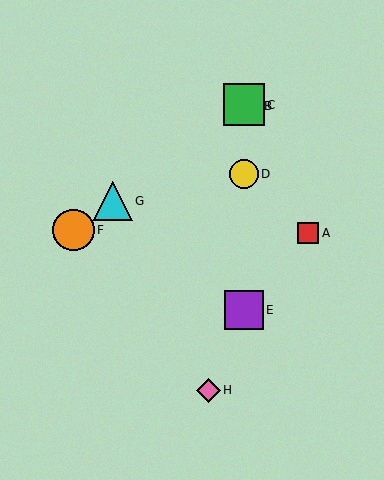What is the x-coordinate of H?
Object H is at x≈208.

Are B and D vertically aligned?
Yes, both are at x≈244.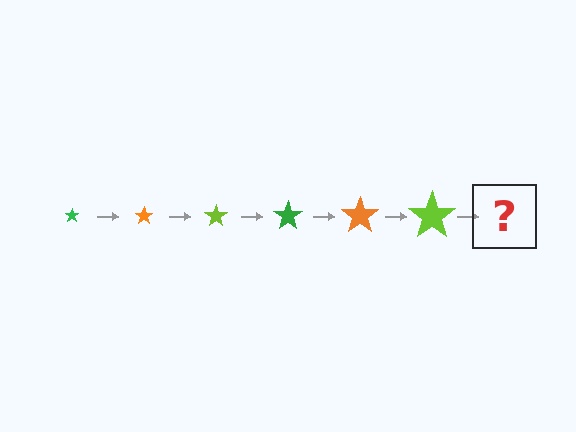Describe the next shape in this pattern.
It should be a green star, larger than the previous one.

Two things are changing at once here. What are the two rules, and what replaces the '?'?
The two rules are that the star grows larger each step and the color cycles through green, orange, and lime. The '?' should be a green star, larger than the previous one.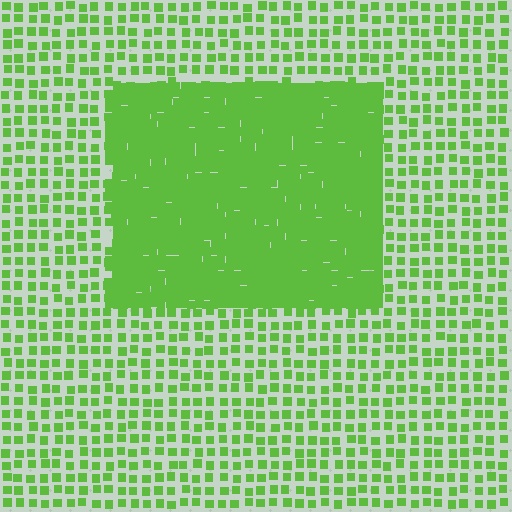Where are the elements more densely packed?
The elements are more densely packed inside the rectangle boundary.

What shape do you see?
I see a rectangle.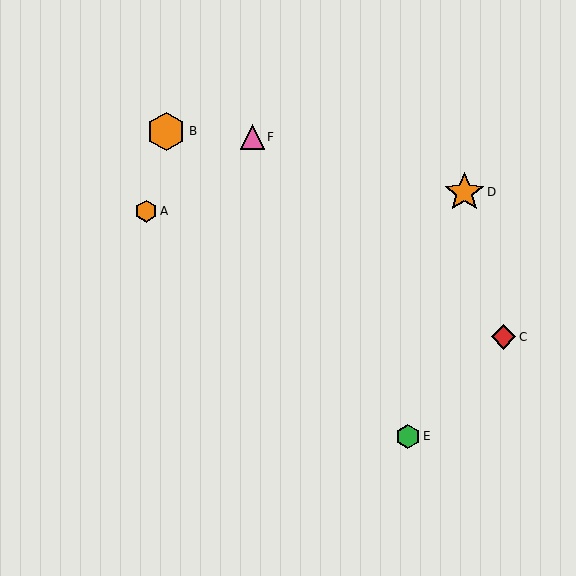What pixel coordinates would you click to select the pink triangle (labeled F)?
Click at (252, 137) to select the pink triangle F.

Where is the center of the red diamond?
The center of the red diamond is at (504, 337).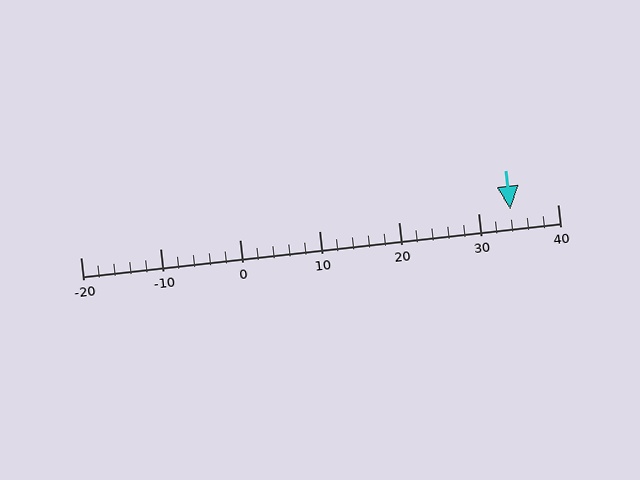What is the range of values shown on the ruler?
The ruler shows values from -20 to 40.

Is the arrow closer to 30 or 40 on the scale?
The arrow is closer to 30.